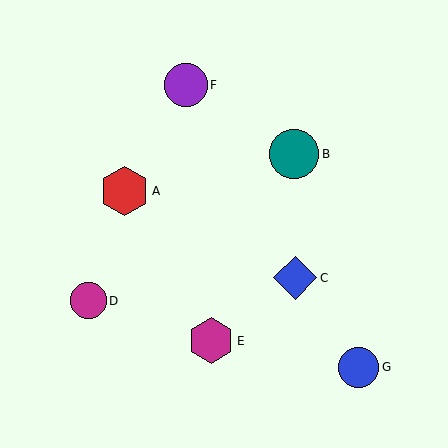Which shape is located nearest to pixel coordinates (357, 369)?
The blue circle (labeled G) at (358, 367) is nearest to that location.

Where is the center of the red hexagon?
The center of the red hexagon is at (124, 191).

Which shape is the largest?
The teal circle (labeled B) is the largest.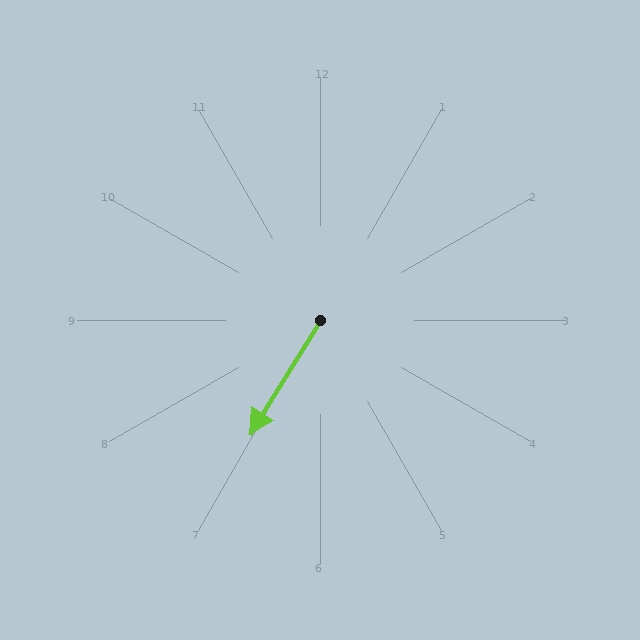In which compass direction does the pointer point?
Southwest.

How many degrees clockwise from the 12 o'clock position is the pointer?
Approximately 211 degrees.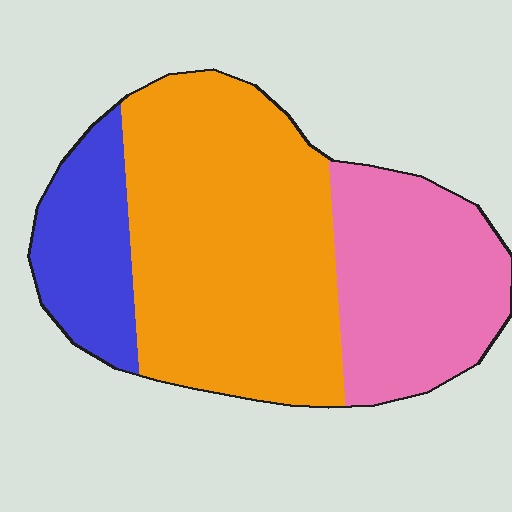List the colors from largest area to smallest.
From largest to smallest: orange, pink, blue.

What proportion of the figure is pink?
Pink takes up between a quarter and a half of the figure.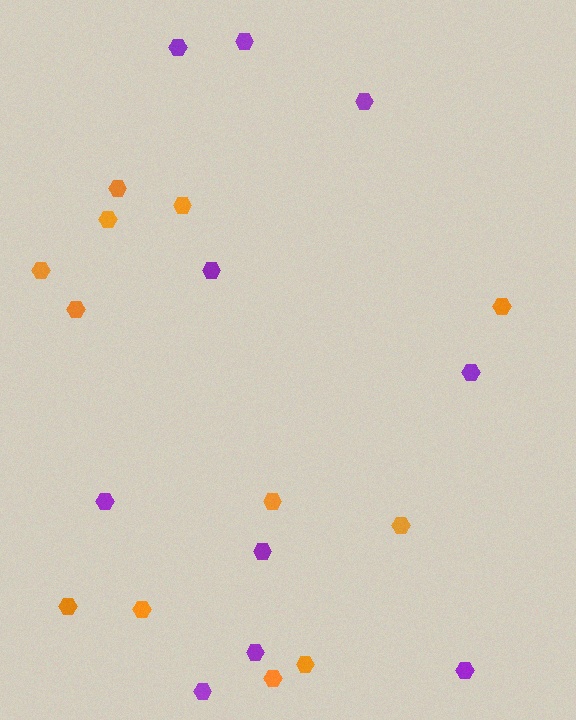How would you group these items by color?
There are 2 groups: one group of orange hexagons (12) and one group of purple hexagons (10).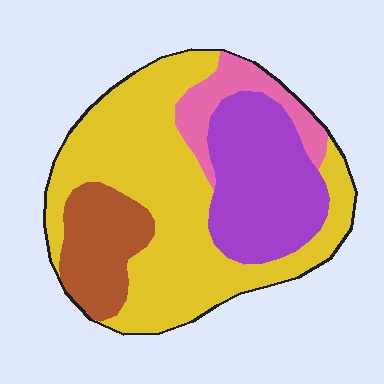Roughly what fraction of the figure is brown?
Brown takes up less than a quarter of the figure.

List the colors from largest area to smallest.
From largest to smallest: yellow, purple, brown, pink.